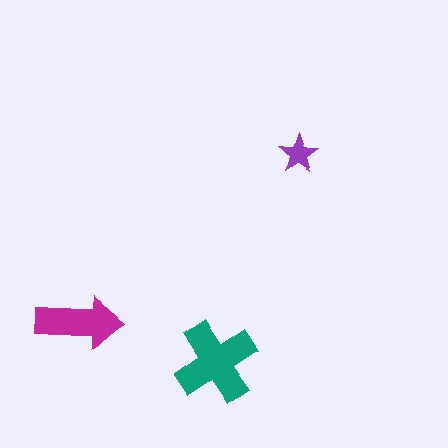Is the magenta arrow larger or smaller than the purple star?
Larger.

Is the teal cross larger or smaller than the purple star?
Larger.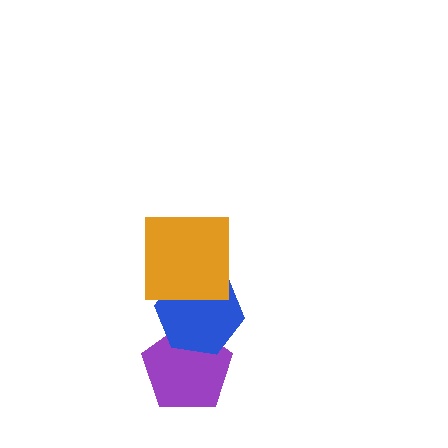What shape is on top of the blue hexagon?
The orange square is on top of the blue hexagon.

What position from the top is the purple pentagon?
The purple pentagon is 3rd from the top.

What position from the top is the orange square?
The orange square is 1st from the top.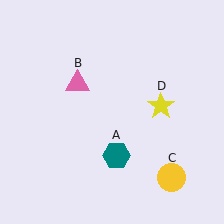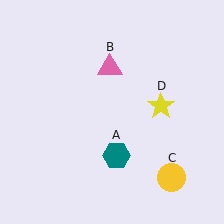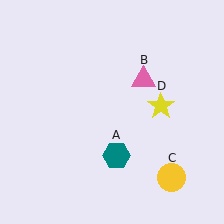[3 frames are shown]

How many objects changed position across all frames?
1 object changed position: pink triangle (object B).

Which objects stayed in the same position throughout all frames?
Teal hexagon (object A) and yellow circle (object C) and yellow star (object D) remained stationary.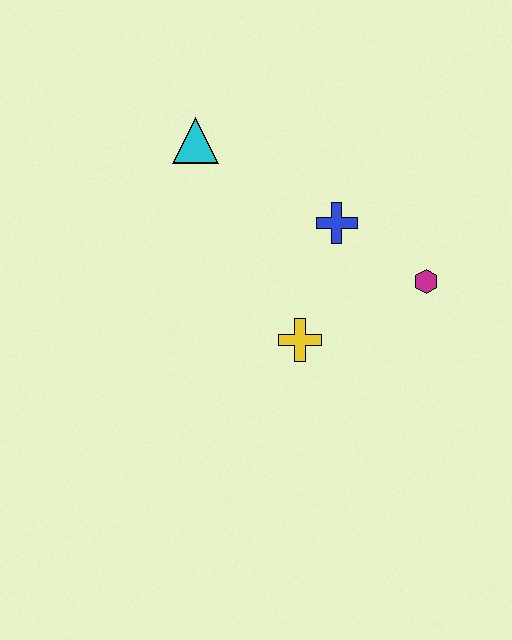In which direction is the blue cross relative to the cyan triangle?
The blue cross is to the right of the cyan triangle.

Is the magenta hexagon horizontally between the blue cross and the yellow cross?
No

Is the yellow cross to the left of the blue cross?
Yes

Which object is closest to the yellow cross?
The blue cross is closest to the yellow cross.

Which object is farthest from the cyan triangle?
The magenta hexagon is farthest from the cyan triangle.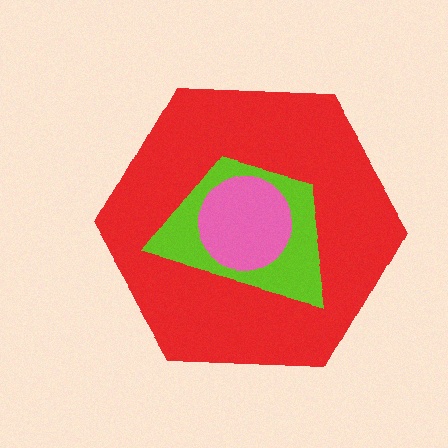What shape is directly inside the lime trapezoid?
The pink circle.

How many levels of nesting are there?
3.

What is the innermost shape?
The pink circle.